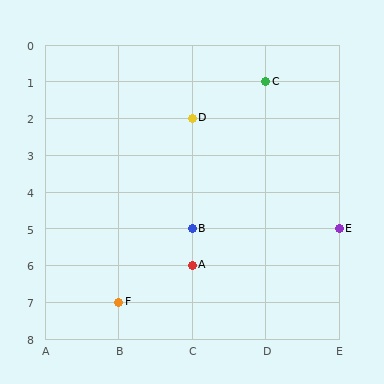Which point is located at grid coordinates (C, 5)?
Point B is at (C, 5).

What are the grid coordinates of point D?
Point D is at grid coordinates (C, 2).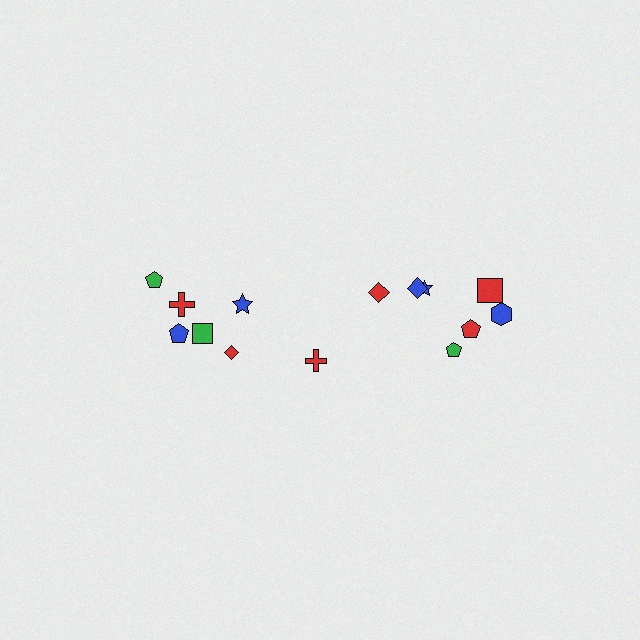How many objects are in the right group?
There are 8 objects.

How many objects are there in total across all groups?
There are 14 objects.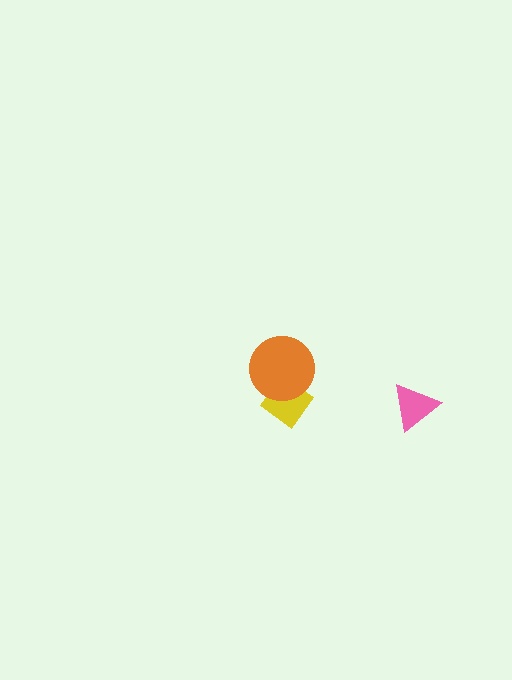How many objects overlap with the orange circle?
1 object overlaps with the orange circle.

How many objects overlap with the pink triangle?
0 objects overlap with the pink triangle.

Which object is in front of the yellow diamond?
The orange circle is in front of the yellow diamond.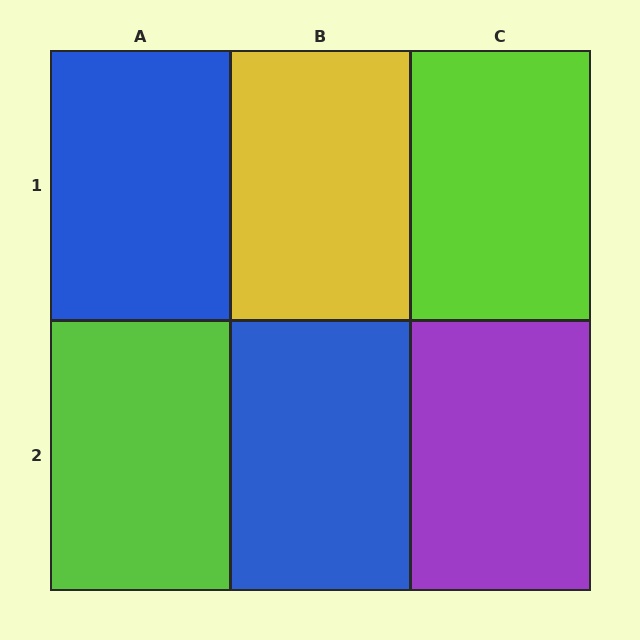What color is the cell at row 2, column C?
Purple.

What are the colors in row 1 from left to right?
Blue, yellow, lime.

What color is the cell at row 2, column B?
Blue.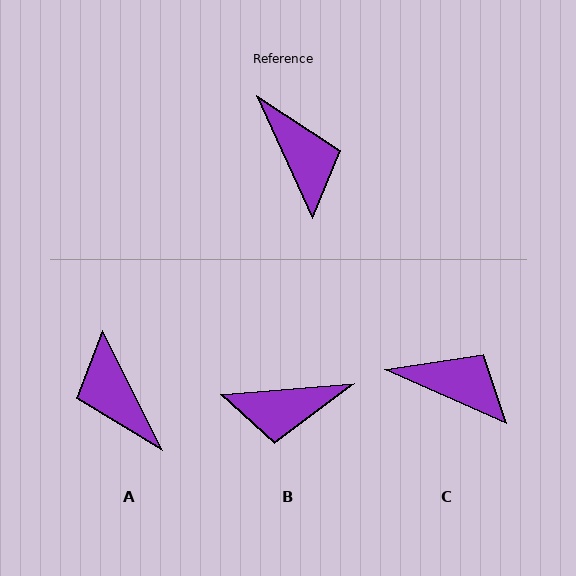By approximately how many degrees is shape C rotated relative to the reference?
Approximately 42 degrees counter-clockwise.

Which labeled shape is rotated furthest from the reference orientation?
A, about 178 degrees away.